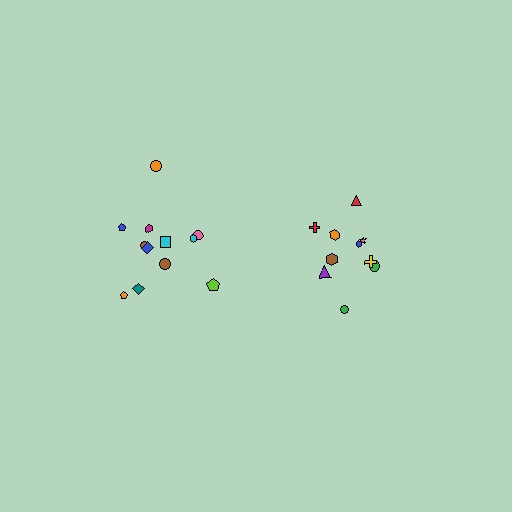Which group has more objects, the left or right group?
The left group.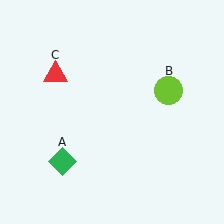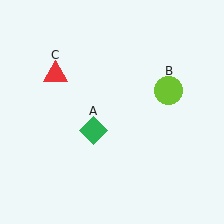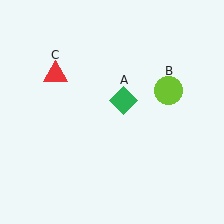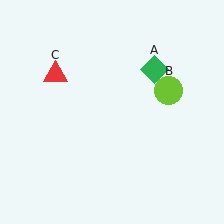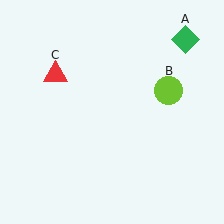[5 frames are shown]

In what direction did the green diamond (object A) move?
The green diamond (object A) moved up and to the right.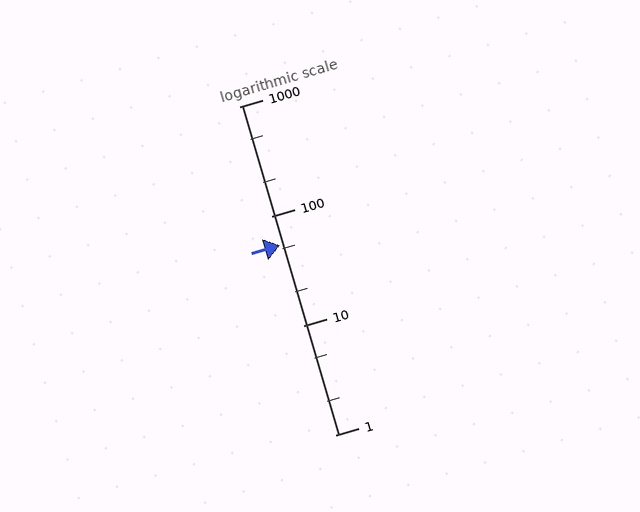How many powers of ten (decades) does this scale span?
The scale spans 3 decades, from 1 to 1000.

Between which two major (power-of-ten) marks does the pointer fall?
The pointer is between 10 and 100.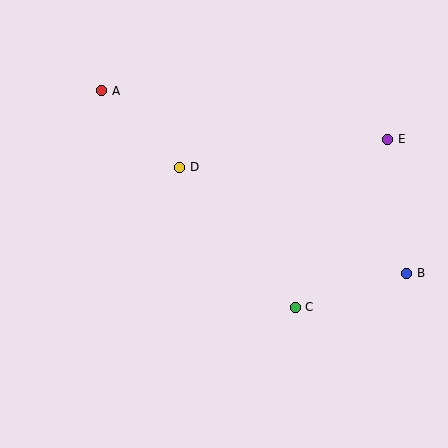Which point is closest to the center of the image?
Point D at (180, 167) is closest to the center.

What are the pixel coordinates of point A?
Point A is at (102, 91).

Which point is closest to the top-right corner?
Point E is closest to the top-right corner.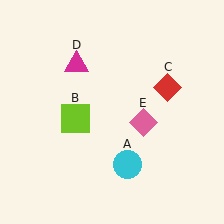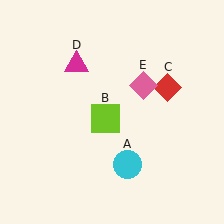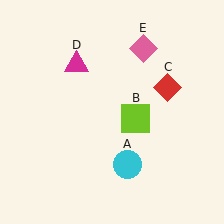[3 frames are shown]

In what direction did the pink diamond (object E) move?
The pink diamond (object E) moved up.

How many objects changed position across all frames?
2 objects changed position: lime square (object B), pink diamond (object E).